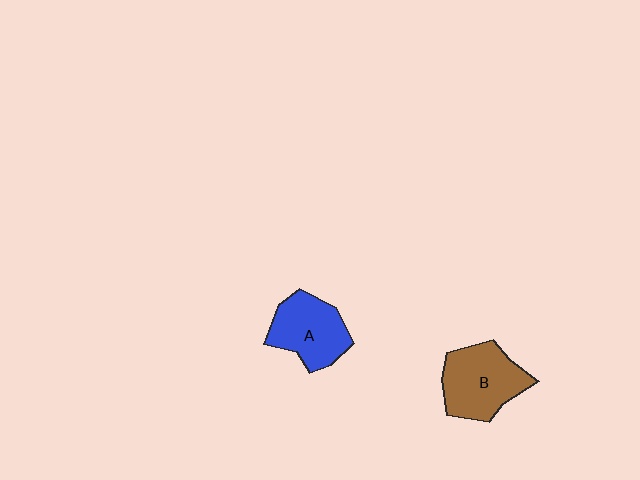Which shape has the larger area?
Shape B (brown).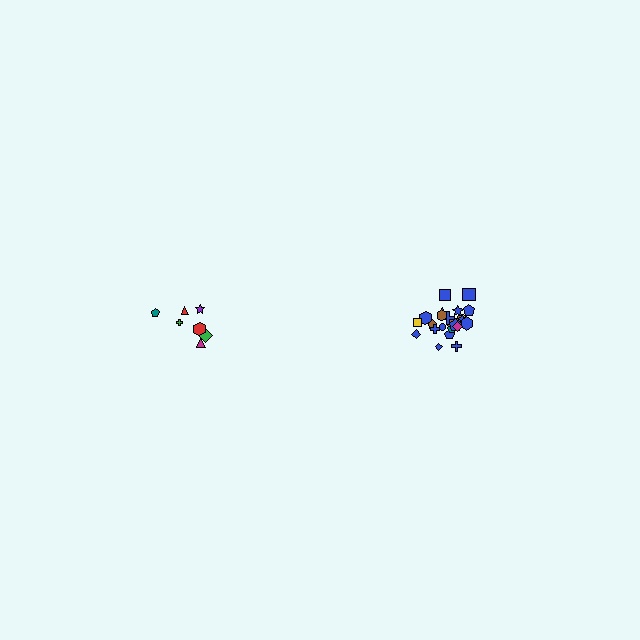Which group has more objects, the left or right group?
The right group.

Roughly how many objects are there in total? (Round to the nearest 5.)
Roughly 30 objects in total.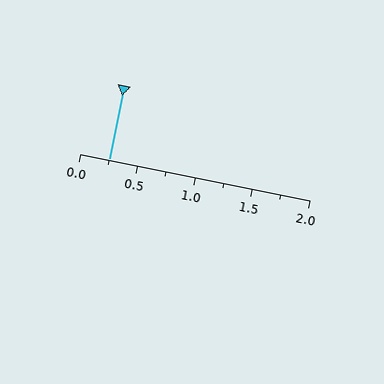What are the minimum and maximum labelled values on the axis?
The axis runs from 0.0 to 2.0.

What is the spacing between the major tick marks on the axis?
The major ticks are spaced 0.5 apart.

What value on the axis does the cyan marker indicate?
The marker indicates approximately 0.25.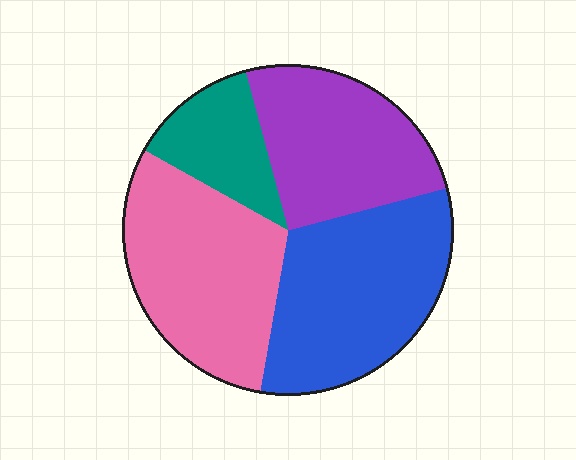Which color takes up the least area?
Teal, at roughly 15%.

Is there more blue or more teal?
Blue.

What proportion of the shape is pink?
Pink covers 30% of the shape.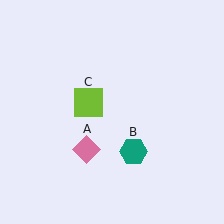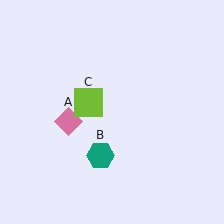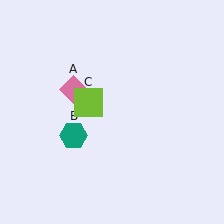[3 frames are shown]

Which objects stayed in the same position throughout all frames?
Lime square (object C) remained stationary.